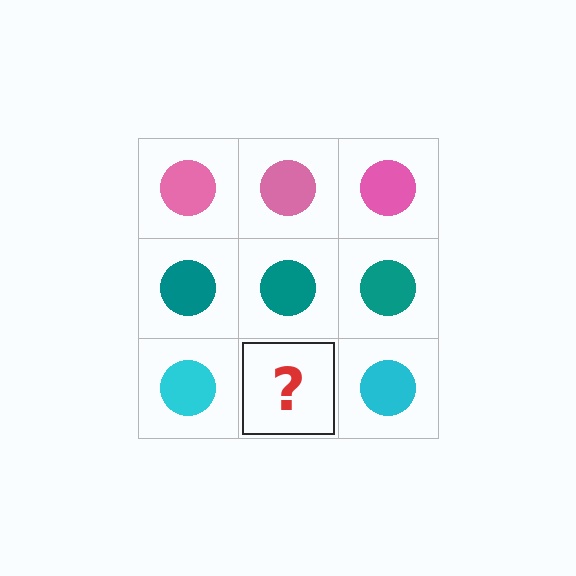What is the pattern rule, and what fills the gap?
The rule is that each row has a consistent color. The gap should be filled with a cyan circle.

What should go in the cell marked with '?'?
The missing cell should contain a cyan circle.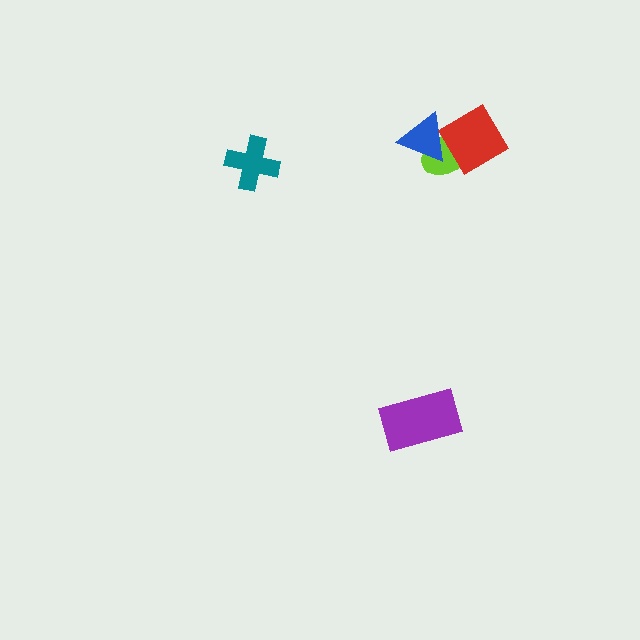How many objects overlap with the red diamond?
2 objects overlap with the red diamond.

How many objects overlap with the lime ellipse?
2 objects overlap with the lime ellipse.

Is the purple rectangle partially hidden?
No, no other shape covers it.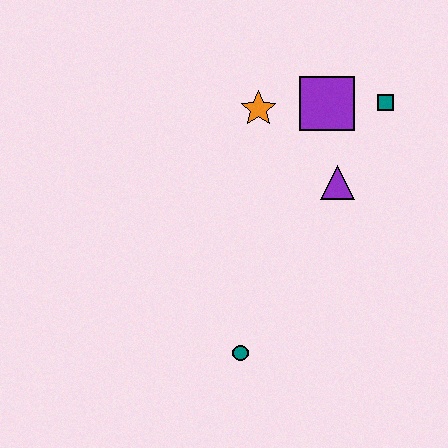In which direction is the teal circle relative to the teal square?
The teal circle is below the teal square.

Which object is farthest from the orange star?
The teal circle is farthest from the orange star.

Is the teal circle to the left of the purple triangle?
Yes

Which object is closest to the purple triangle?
The purple square is closest to the purple triangle.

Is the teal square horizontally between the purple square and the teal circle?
No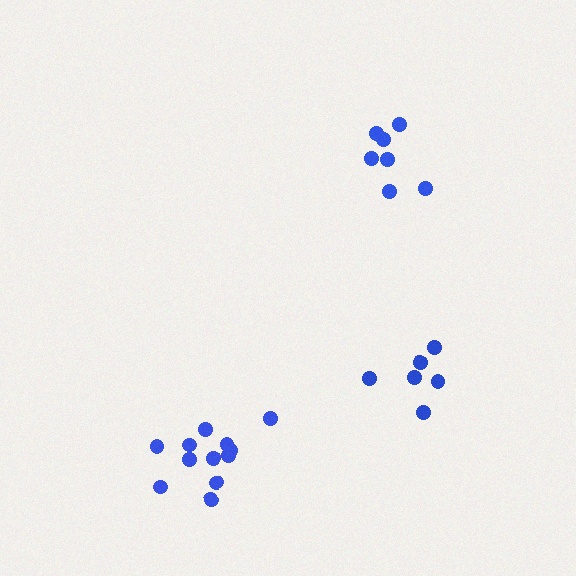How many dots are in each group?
Group 1: 6 dots, Group 2: 7 dots, Group 3: 12 dots (25 total).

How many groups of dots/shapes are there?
There are 3 groups.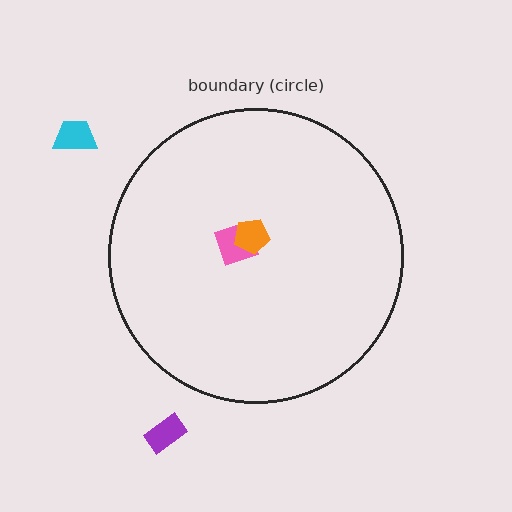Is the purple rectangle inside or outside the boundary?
Outside.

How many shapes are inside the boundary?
2 inside, 2 outside.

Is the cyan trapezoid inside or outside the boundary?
Outside.